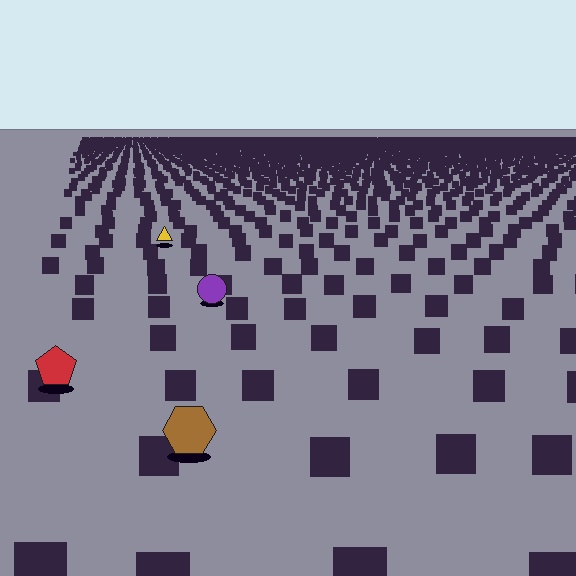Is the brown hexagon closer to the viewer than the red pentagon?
Yes. The brown hexagon is closer — you can tell from the texture gradient: the ground texture is coarser near it.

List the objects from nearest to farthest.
From nearest to farthest: the brown hexagon, the red pentagon, the purple circle, the yellow triangle.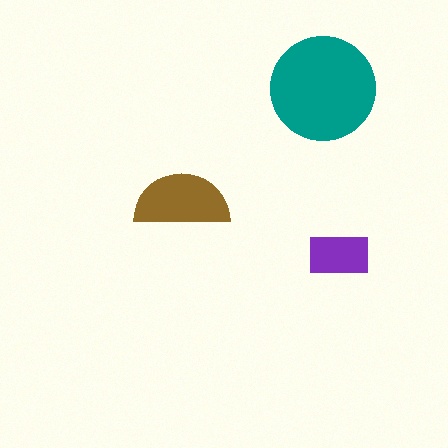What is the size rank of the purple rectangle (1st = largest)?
3rd.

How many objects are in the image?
There are 3 objects in the image.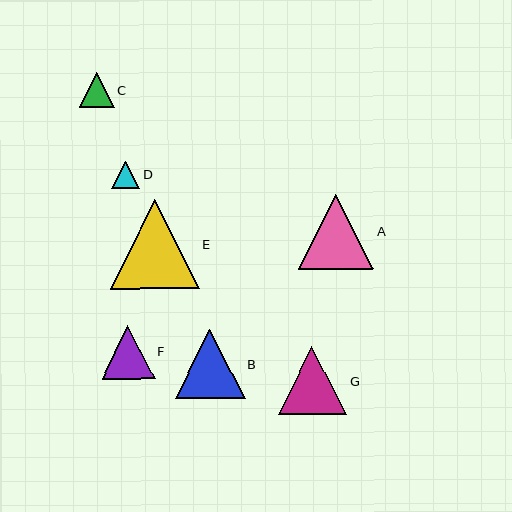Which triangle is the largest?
Triangle E is the largest with a size of approximately 89 pixels.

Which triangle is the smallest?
Triangle D is the smallest with a size of approximately 28 pixels.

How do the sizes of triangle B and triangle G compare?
Triangle B and triangle G are approximately the same size.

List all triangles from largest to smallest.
From largest to smallest: E, A, B, G, F, C, D.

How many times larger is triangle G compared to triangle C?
Triangle G is approximately 1.9 times the size of triangle C.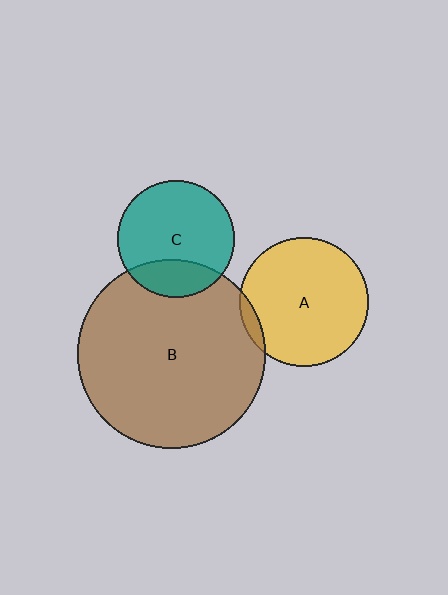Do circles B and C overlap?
Yes.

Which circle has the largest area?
Circle B (brown).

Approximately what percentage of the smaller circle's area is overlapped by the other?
Approximately 25%.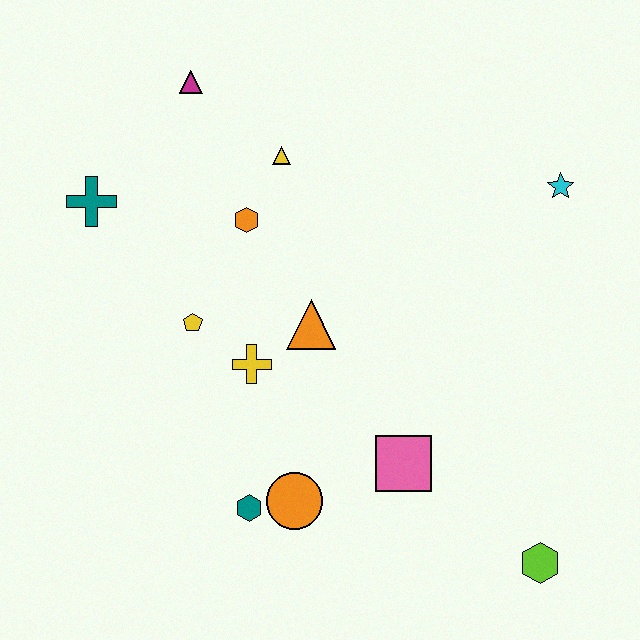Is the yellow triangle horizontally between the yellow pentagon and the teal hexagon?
No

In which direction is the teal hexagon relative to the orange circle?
The teal hexagon is to the left of the orange circle.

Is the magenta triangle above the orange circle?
Yes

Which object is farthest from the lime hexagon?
The magenta triangle is farthest from the lime hexagon.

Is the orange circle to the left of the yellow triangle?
No